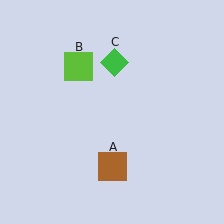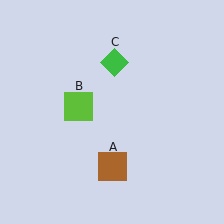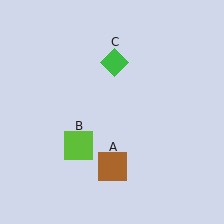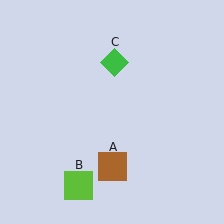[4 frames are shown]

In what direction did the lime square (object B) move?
The lime square (object B) moved down.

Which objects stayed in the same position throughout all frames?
Brown square (object A) and green diamond (object C) remained stationary.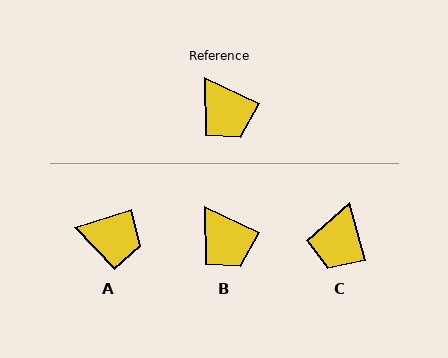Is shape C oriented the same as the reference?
No, it is off by about 50 degrees.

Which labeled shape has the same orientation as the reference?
B.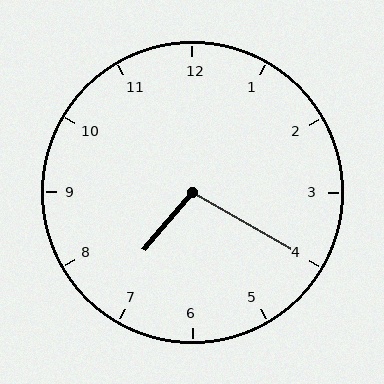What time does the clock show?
7:20.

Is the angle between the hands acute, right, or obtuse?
It is obtuse.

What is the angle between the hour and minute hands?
Approximately 100 degrees.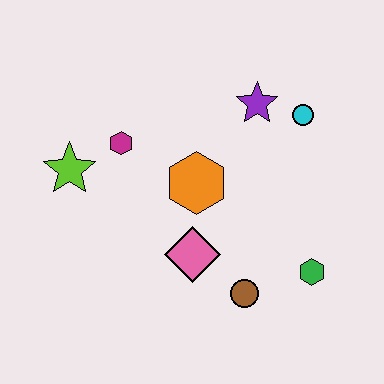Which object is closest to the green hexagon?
The brown circle is closest to the green hexagon.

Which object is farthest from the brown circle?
The lime star is farthest from the brown circle.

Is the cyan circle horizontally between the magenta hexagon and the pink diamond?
No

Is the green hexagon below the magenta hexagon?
Yes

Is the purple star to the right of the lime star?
Yes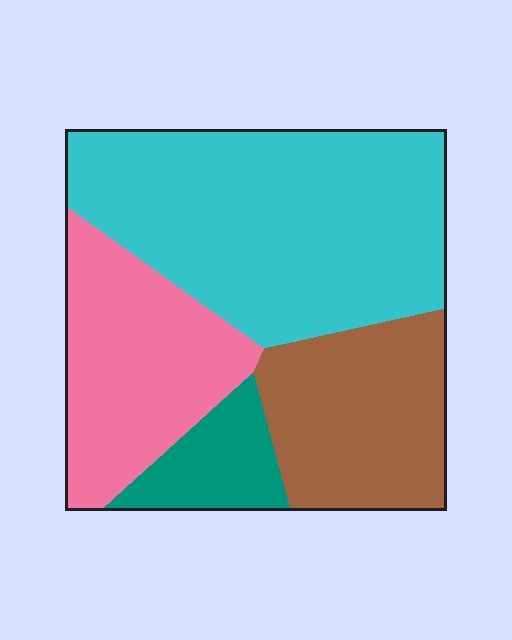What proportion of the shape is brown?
Brown takes up between a sixth and a third of the shape.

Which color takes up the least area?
Teal, at roughly 10%.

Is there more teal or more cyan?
Cyan.